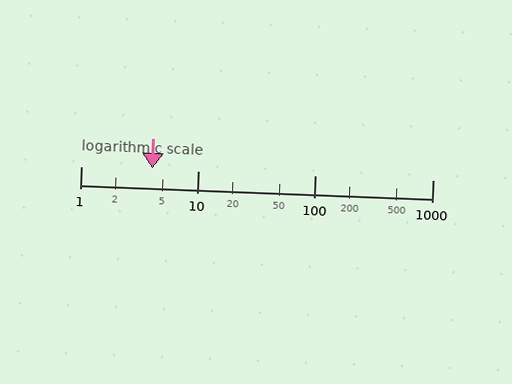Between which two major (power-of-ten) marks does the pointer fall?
The pointer is between 1 and 10.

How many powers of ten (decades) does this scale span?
The scale spans 3 decades, from 1 to 1000.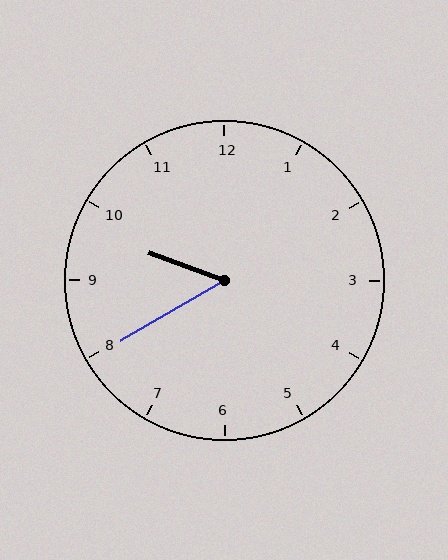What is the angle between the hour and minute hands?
Approximately 50 degrees.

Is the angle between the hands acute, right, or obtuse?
It is acute.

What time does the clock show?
9:40.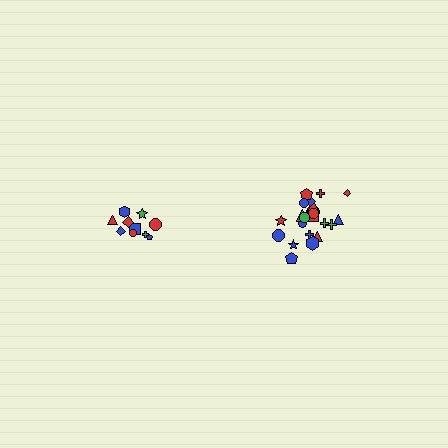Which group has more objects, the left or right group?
The right group.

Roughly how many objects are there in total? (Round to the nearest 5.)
Roughly 30 objects in total.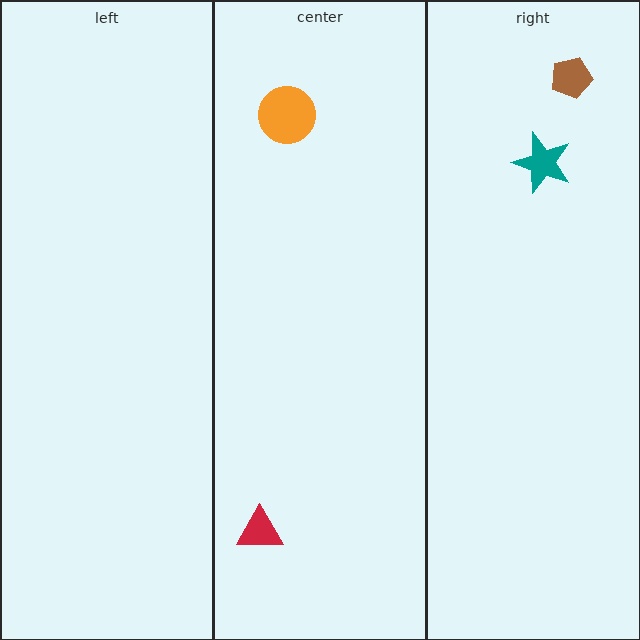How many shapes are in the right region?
2.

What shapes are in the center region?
The orange circle, the red triangle.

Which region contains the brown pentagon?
The right region.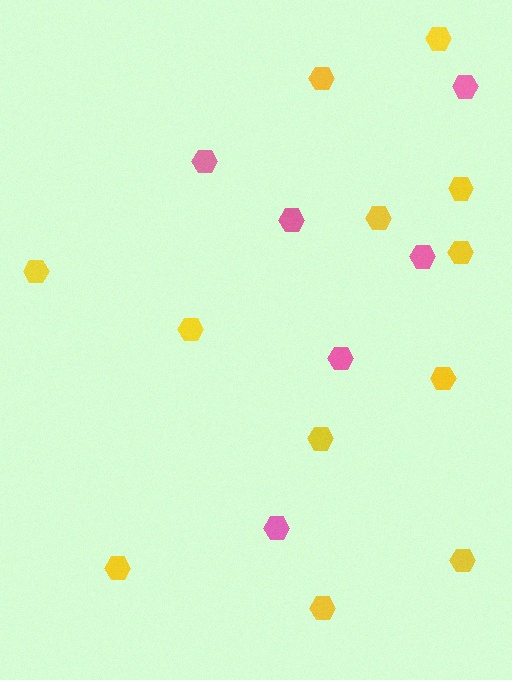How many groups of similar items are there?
There are 2 groups: one group of yellow hexagons (12) and one group of pink hexagons (6).